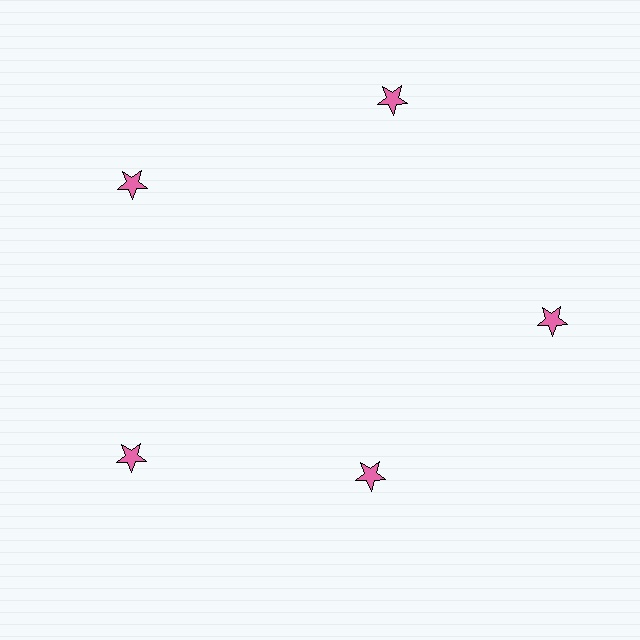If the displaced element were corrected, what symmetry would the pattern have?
It would have 5-fold rotational symmetry — the pattern would map onto itself every 72 degrees.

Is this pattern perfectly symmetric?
No. The 5 pink stars are arranged in a ring, but one element near the 5 o'clock position is pulled inward toward the center, breaking the 5-fold rotational symmetry.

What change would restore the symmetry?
The symmetry would be restored by moving it outward, back onto the ring so that all 5 stars sit at equal angles and equal distance from the center.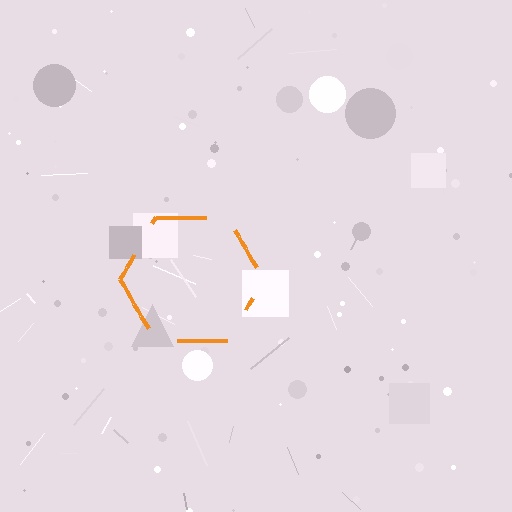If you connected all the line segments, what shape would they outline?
They would outline a hexagon.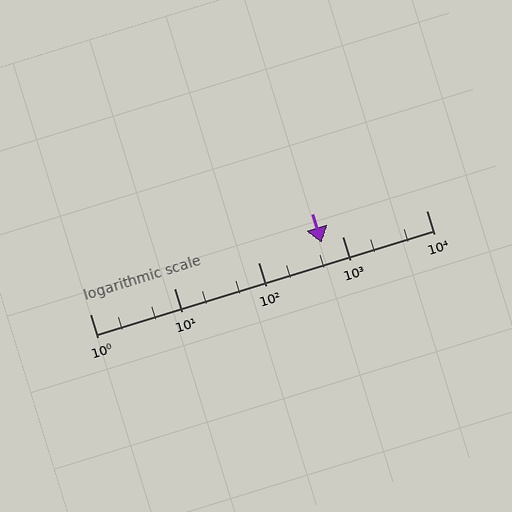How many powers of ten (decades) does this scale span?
The scale spans 4 decades, from 1 to 10000.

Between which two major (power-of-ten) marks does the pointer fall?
The pointer is between 100 and 1000.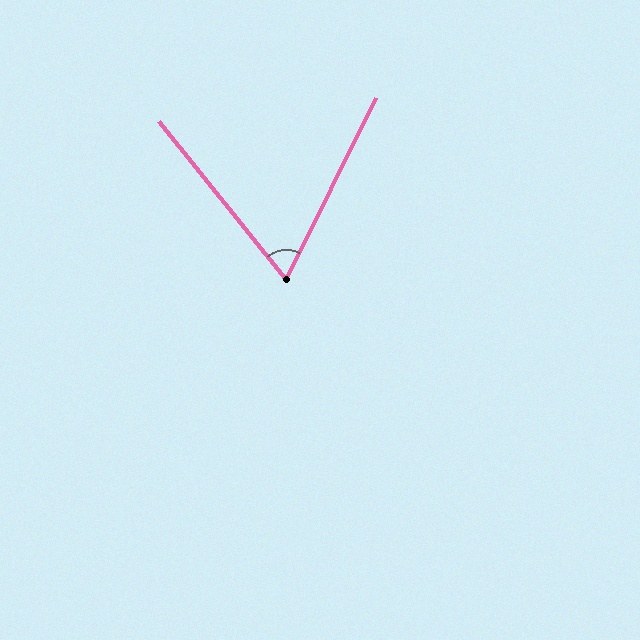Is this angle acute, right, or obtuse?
It is acute.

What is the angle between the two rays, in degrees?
Approximately 65 degrees.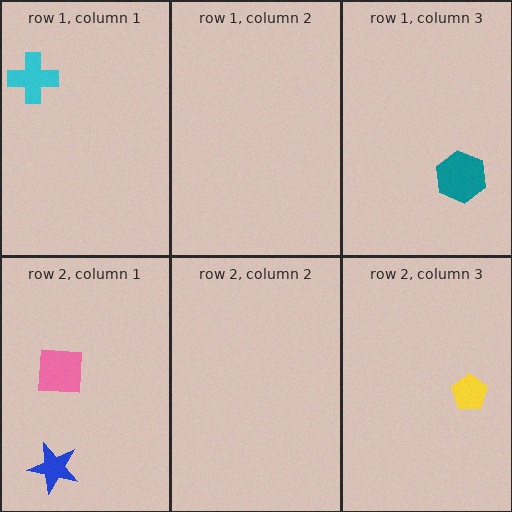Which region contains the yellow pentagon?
The row 2, column 3 region.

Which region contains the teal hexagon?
The row 1, column 3 region.